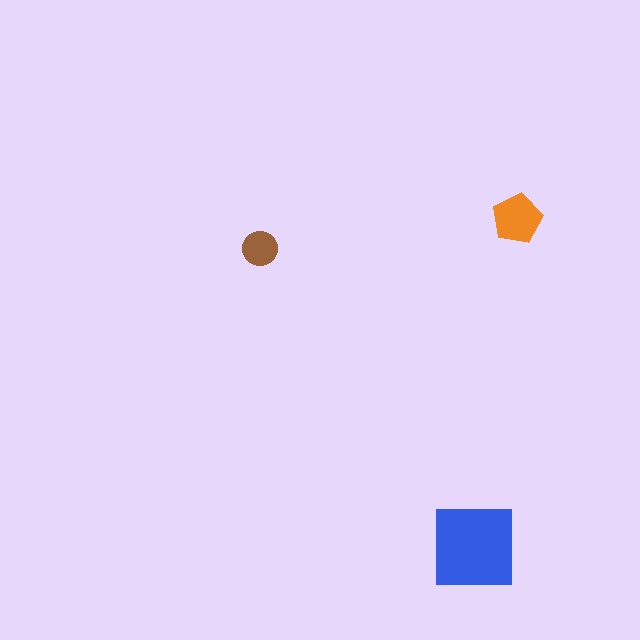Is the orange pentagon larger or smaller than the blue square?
Smaller.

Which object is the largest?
The blue square.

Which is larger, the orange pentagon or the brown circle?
The orange pentagon.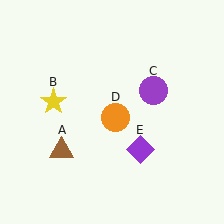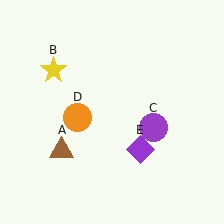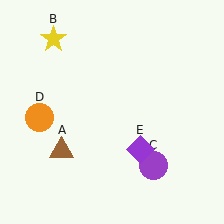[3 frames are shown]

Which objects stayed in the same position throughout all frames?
Brown triangle (object A) and purple diamond (object E) remained stationary.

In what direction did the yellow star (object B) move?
The yellow star (object B) moved up.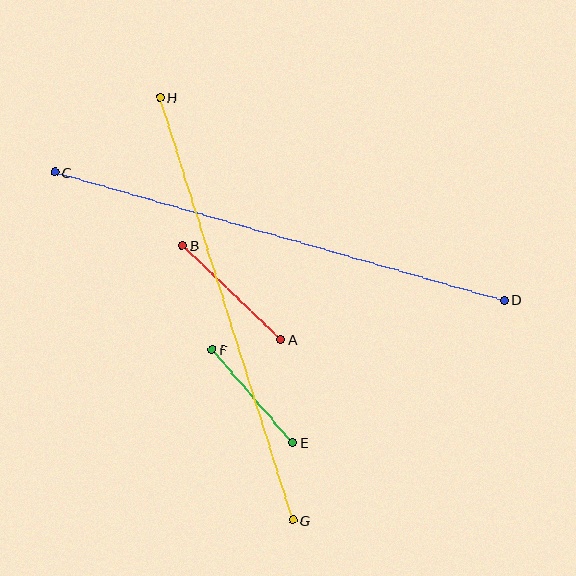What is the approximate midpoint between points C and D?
The midpoint is at approximately (279, 236) pixels.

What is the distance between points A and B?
The distance is approximately 136 pixels.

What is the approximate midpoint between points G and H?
The midpoint is at approximately (226, 309) pixels.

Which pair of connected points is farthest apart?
Points C and D are farthest apart.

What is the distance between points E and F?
The distance is approximately 123 pixels.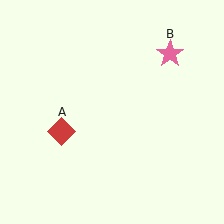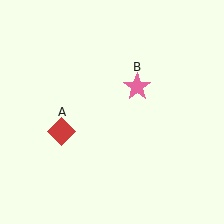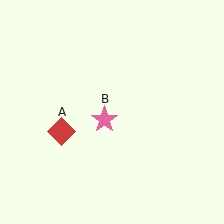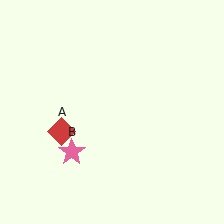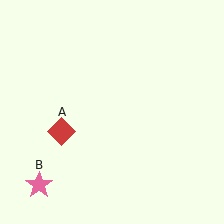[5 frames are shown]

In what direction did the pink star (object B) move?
The pink star (object B) moved down and to the left.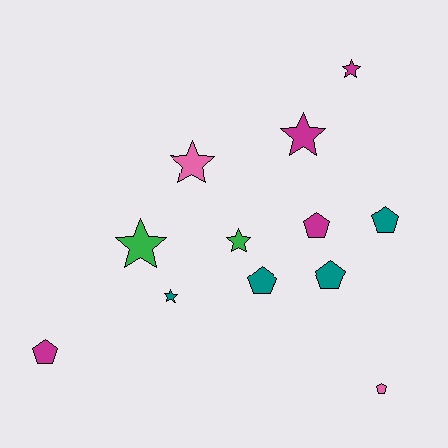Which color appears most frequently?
Magenta, with 4 objects.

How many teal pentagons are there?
There are 3 teal pentagons.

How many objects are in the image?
There are 12 objects.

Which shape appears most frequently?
Pentagon, with 6 objects.